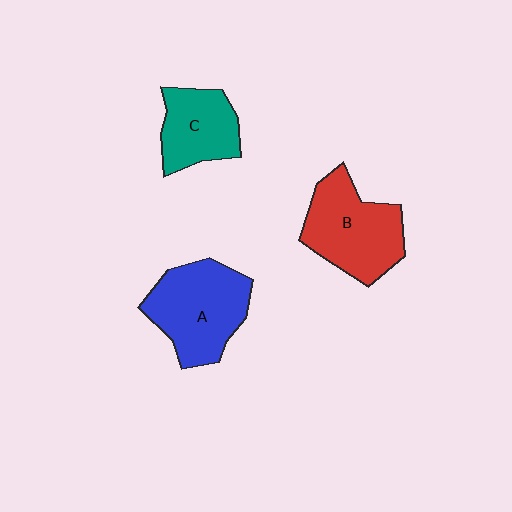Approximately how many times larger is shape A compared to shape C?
Approximately 1.4 times.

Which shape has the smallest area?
Shape C (teal).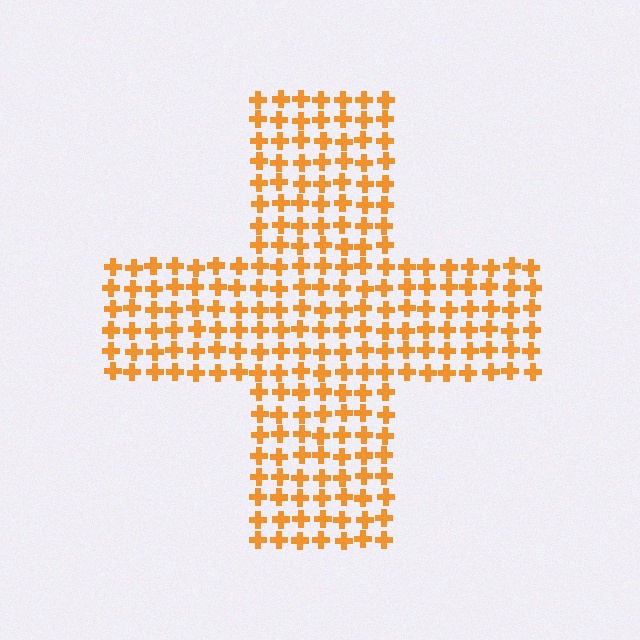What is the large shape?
The large shape is a cross.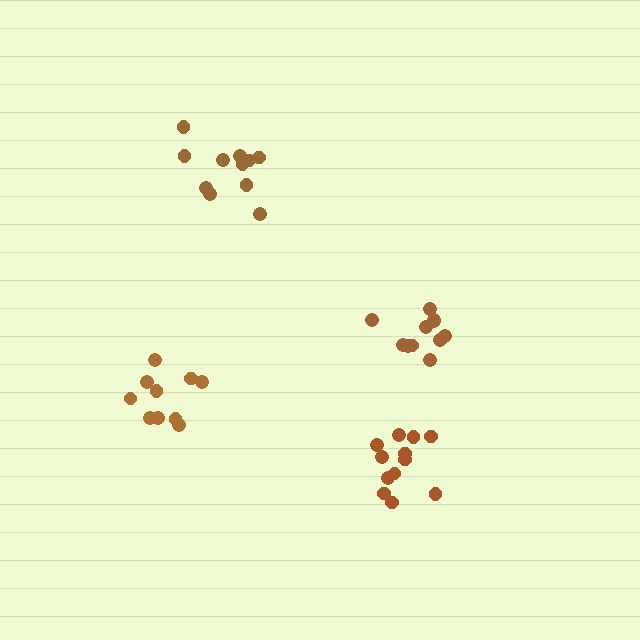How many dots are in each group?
Group 1: 12 dots, Group 2: 11 dots, Group 3: 10 dots, Group 4: 11 dots (44 total).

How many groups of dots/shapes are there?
There are 4 groups.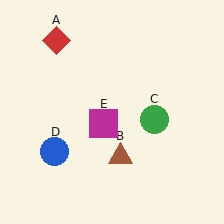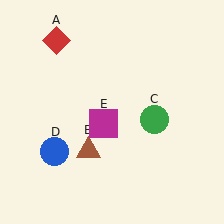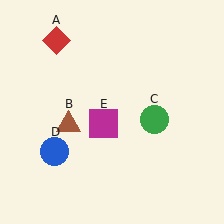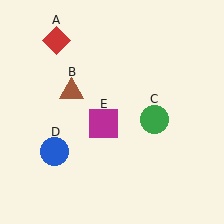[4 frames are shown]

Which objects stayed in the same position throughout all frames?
Red diamond (object A) and green circle (object C) and blue circle (object D) and magenta square (object E) remained stationary.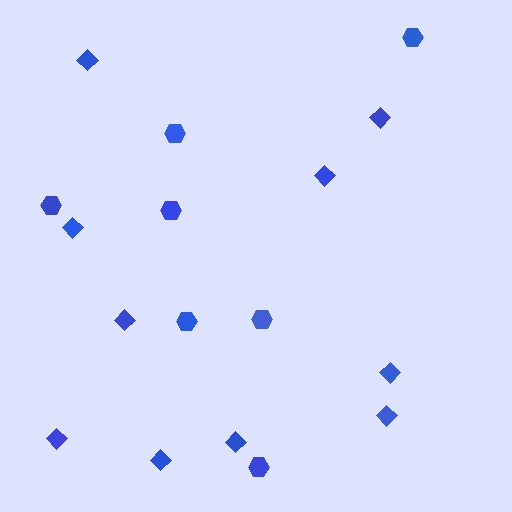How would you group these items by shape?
There are 2 groups: one group of hexagons (7) and one group of diamonds (10).